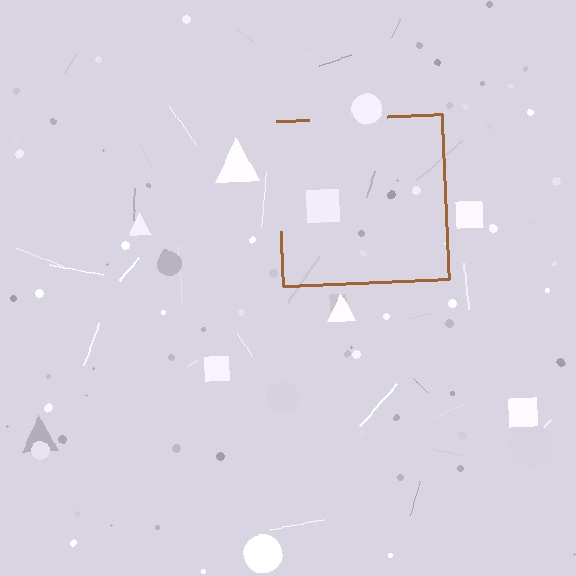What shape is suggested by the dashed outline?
The dashed outline suggests a square.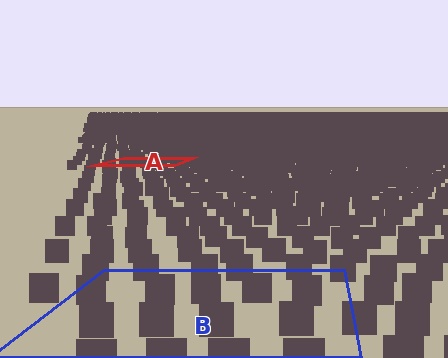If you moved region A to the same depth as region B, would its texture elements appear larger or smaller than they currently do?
They would appear larger. At a closer depth, the same texture elements are projected at a bigger on-screen size.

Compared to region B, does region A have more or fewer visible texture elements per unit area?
Region A has more texture elements per unit area — they are packed more densely because it is farther away.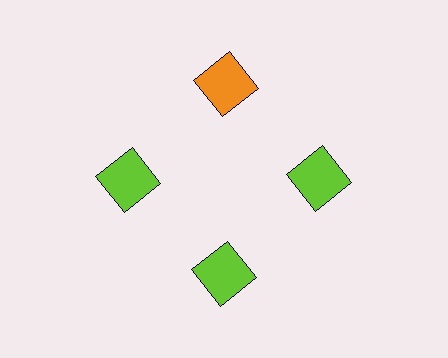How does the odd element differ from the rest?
It has a different color: orange instead of lime.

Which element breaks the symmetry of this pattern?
The orange square at roughly the 12 o'clock position breaks the symmetry. All other shapes are lime squares.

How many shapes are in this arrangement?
There are 4 shapes arranged in a ring pattern.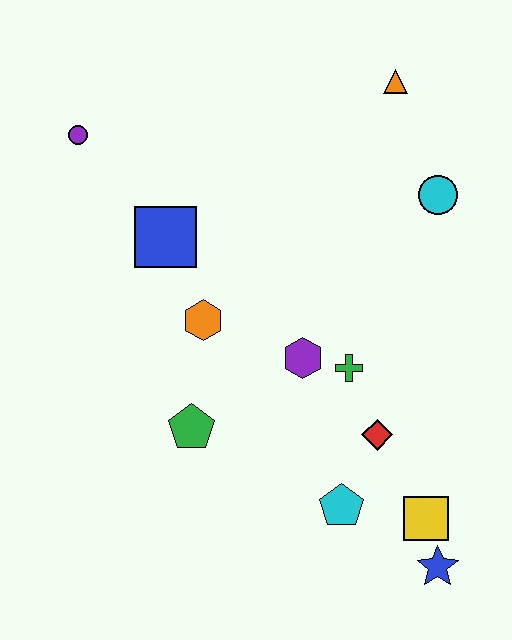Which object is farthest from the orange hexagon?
The blue star is farthest from the orange hexagon.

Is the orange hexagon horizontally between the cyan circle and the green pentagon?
Yes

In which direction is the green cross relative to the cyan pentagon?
The green cross is above the cyan pentagon.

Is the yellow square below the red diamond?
Yes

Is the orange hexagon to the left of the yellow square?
Yes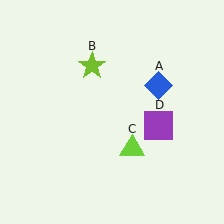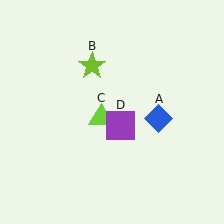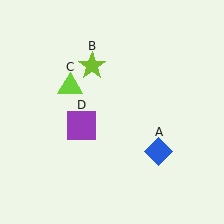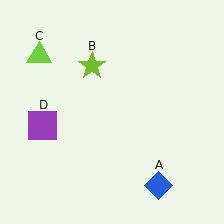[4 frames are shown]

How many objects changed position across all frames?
3 objects changed position: blue diamond (object A), lime triangle (object C), purple square (object D).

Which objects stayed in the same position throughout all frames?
Lime star (object B) remained stationary.